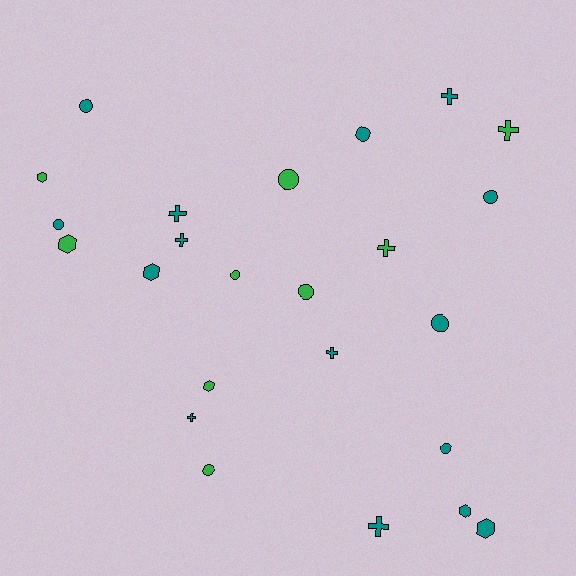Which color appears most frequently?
Teal, with 15 objects.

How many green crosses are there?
There are 2 green crosses.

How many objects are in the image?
There are 24 objects.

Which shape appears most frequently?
Circle, with 10 objects.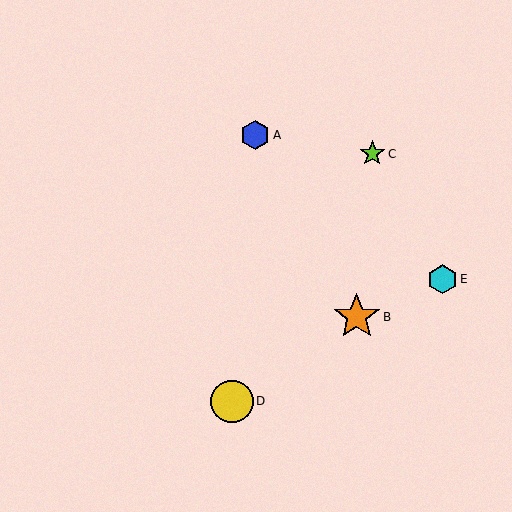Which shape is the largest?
The orange star (labeled B) is the largest.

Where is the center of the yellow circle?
The center of the yellow circle is at (232, 401).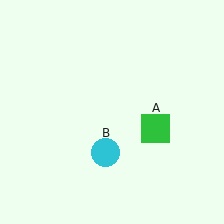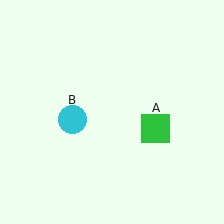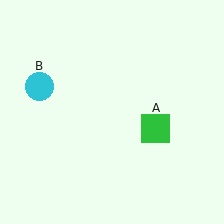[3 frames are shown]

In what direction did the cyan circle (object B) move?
The cyan circle (object B) moved up and to the left.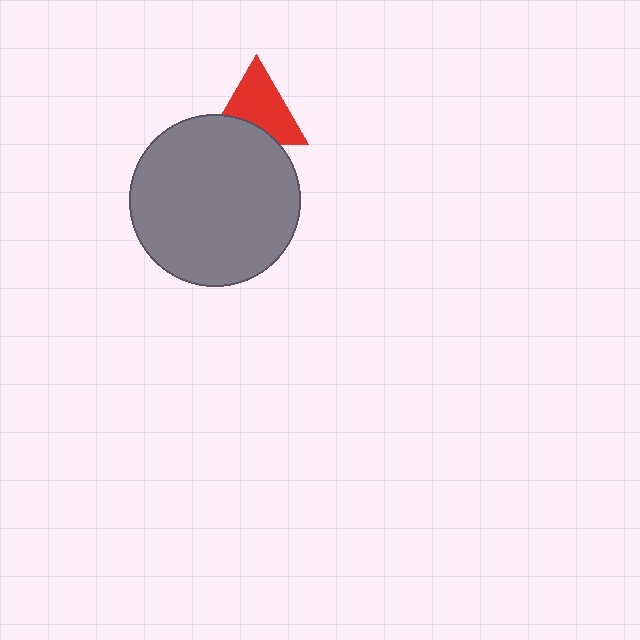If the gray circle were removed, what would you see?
You would see the complete red triangle.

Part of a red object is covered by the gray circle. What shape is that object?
It is a triangle.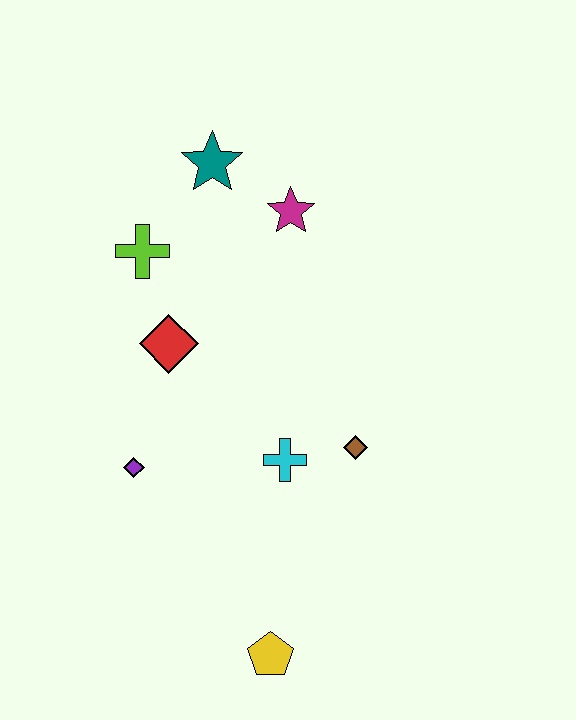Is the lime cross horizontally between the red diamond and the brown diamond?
No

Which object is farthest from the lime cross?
The yellow pentagon is farthest from the lime cross.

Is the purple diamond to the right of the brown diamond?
No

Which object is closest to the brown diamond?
The cyan cross is closest to the brown diamond.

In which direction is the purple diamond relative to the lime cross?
The purple diamond is below the lime cross.